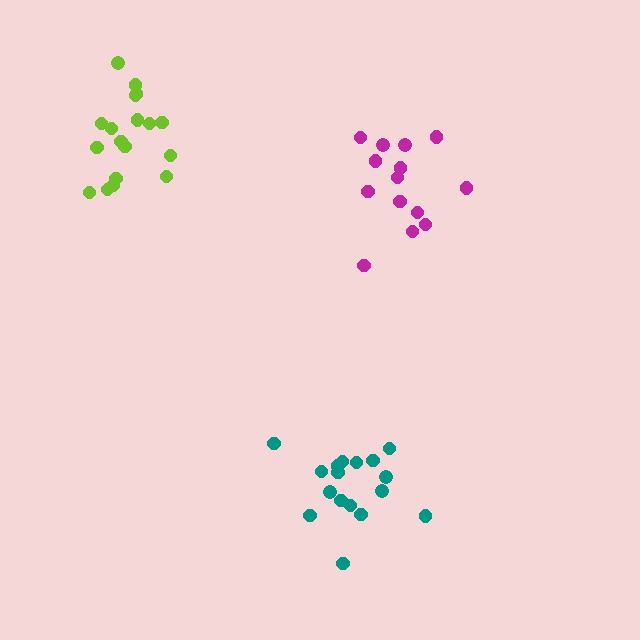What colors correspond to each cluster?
The clusters are colored: teal, lime, magenta.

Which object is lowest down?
The teal cluster is bottommost.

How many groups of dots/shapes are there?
There are 3 groups.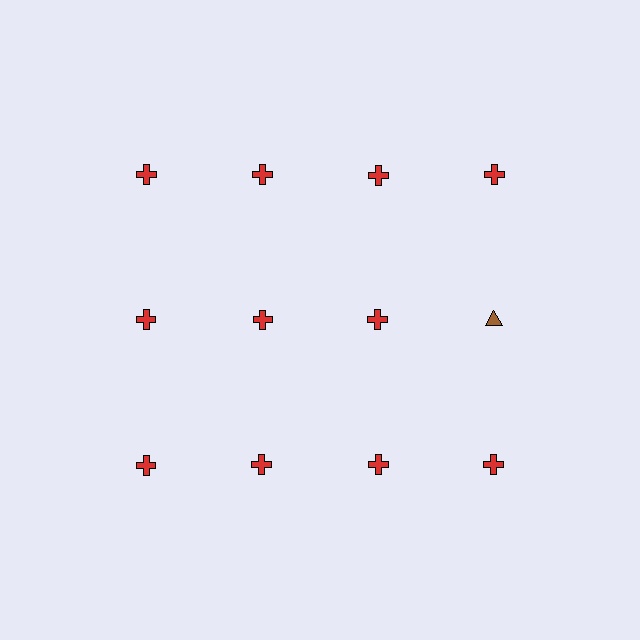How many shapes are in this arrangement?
There are 12 shapes arranged in a grid pattern.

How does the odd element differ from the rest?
It differs in both color (brown instead of red) and shape (triangle instead of cross).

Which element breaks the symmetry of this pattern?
The brown triangle in the second row, second from right column breaks the symmetry. All other shapes are red crosses.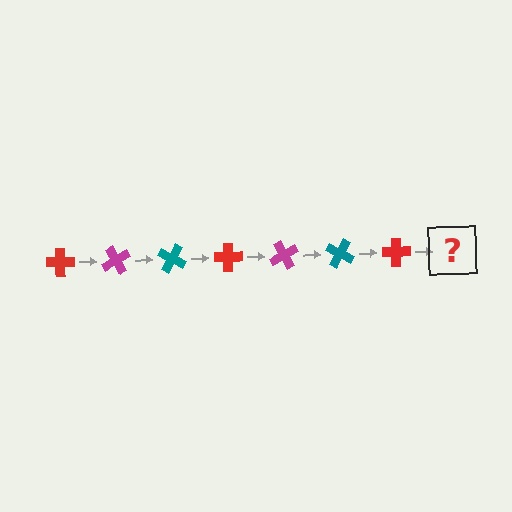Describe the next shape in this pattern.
It should be a magenta cross, rotated 420 degrees from the start.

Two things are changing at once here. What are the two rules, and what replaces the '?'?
The two rules are that it rotates 60 degrees each step and the color cycles through red, magenta, and teal. The '?' should be a magenta cross, rotated 420 degrees from the start.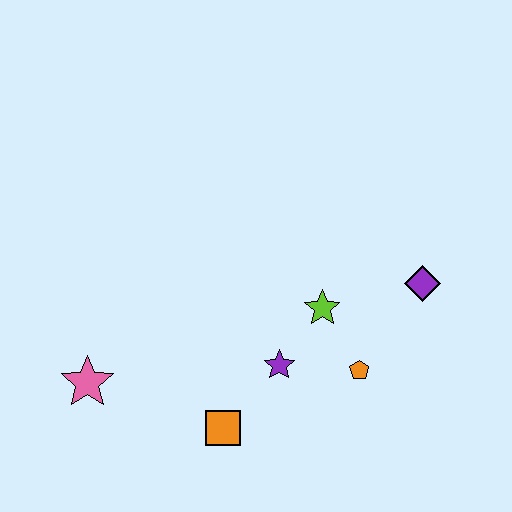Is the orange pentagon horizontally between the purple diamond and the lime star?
Yes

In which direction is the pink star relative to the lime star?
The pink star is to the left of the lime star.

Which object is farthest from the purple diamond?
The pink star is farthest from the purple diamond.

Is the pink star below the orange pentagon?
Yes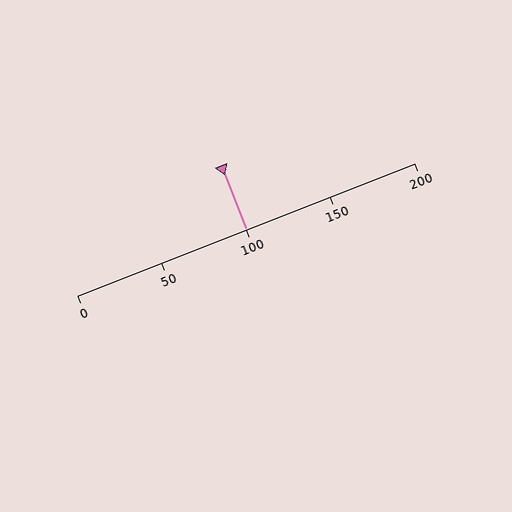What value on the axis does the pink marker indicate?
The marker indicates approximately 100.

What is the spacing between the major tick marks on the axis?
The major ticks are spaced 50 apart.